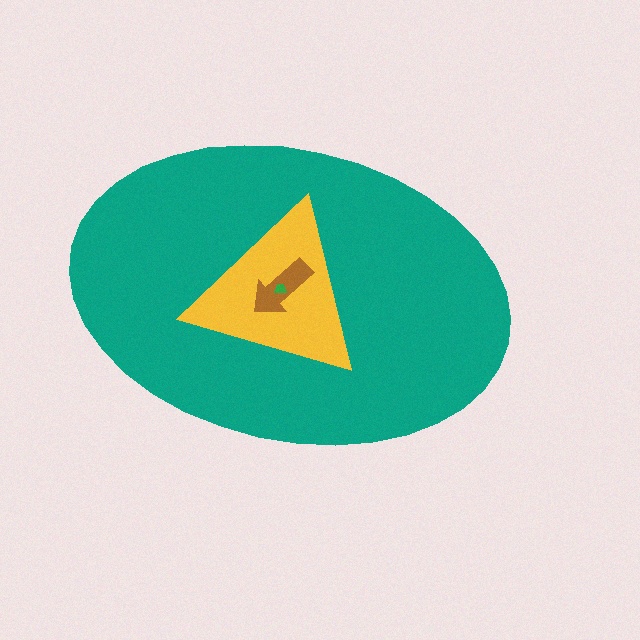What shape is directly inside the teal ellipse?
The yellow triangle.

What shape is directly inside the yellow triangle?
The brown arrow.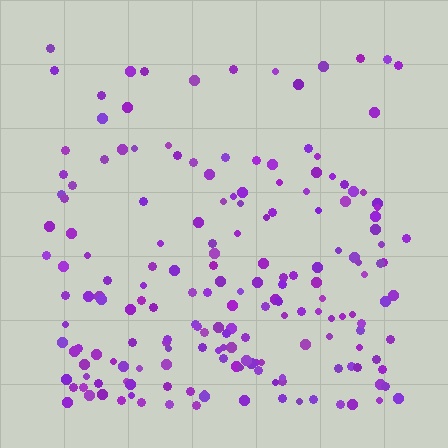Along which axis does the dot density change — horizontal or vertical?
Vertical.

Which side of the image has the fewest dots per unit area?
The top.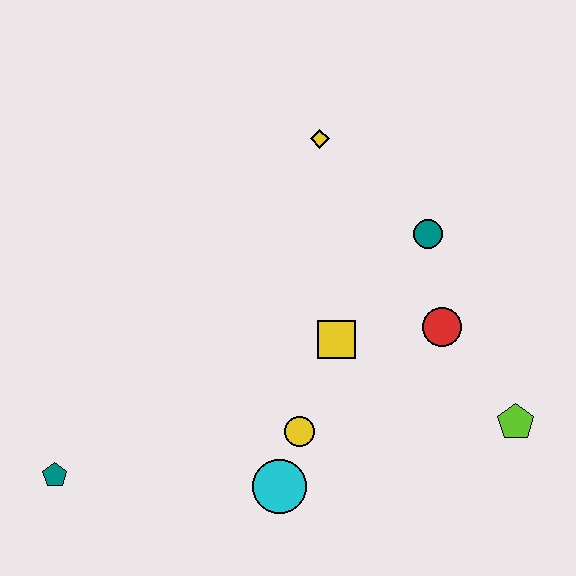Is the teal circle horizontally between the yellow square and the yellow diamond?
No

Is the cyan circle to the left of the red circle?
Yes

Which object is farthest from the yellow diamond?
The teal pentagon is farthest from the yellow diamond.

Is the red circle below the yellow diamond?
Yes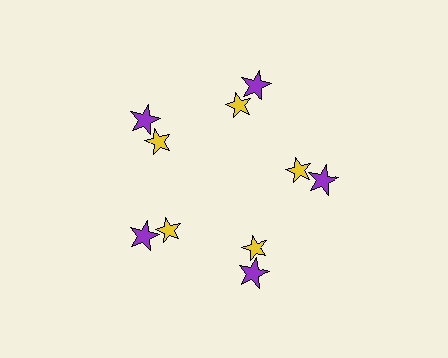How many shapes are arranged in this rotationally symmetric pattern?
There are 10 shapes, arranged in 5 groups of 2.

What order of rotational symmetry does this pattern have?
This pattern has 5-fold rotational symmetry.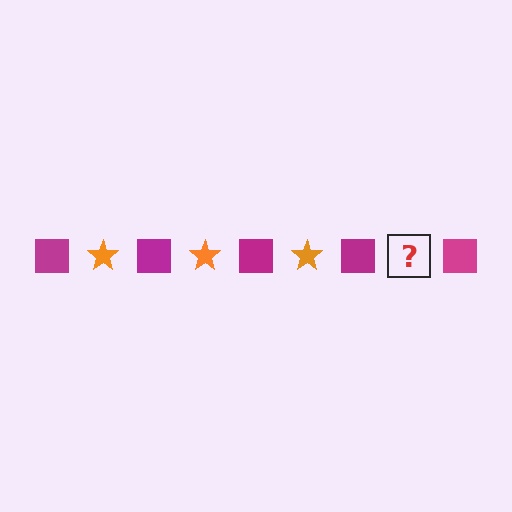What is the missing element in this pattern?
The missing element is an orange star.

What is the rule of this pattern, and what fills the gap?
The rule is that the pattern alternates between magenta square and orange star. The gap should be filled with an orange star.